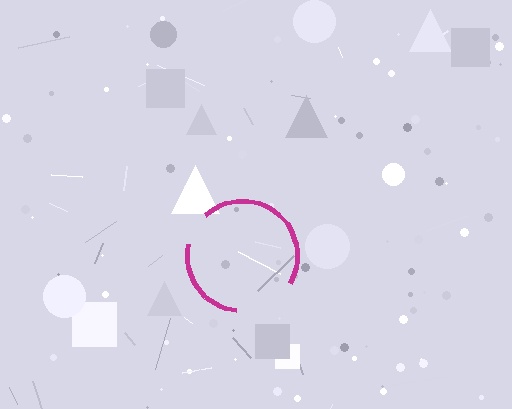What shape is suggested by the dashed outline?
The dashed outline suggests a circle.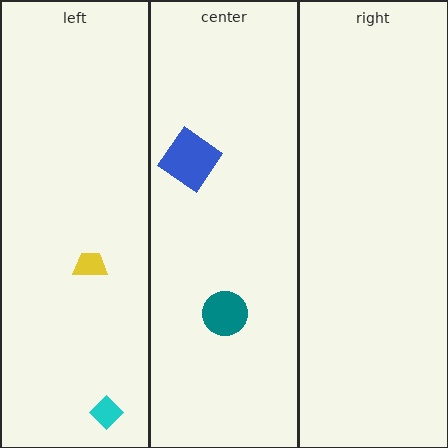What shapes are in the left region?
The cyan diamond, the yellow trapezoid.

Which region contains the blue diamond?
The center region.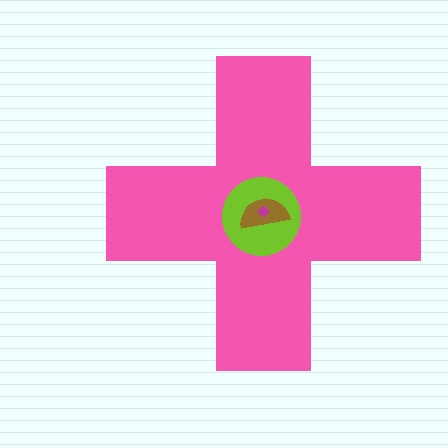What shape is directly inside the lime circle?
The brown semicircle.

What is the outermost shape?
The pink cross.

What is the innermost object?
The magenta diamond.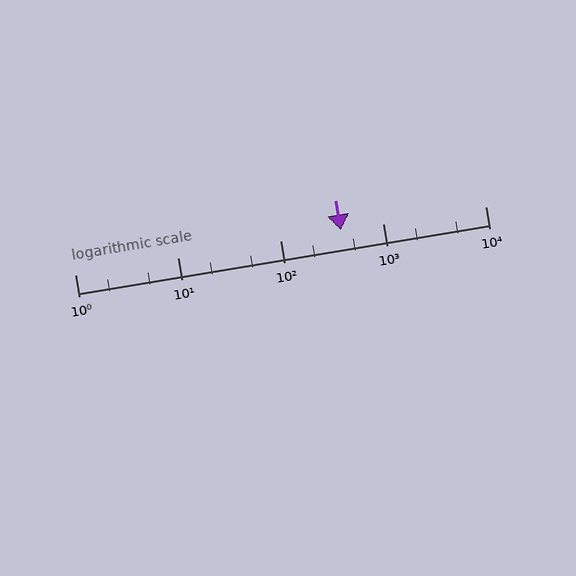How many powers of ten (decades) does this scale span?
The scale spans 4 decades, from 1 to 10000.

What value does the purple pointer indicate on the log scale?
The pointer indicates approximately 390.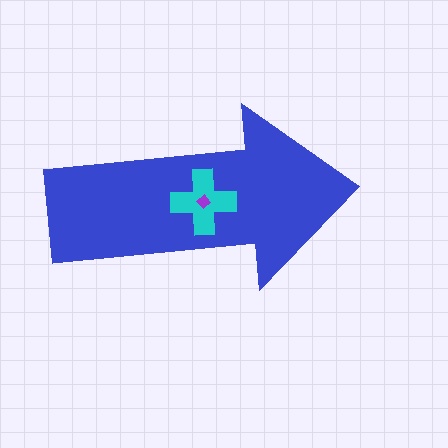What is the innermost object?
The purple diamond.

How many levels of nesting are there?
3.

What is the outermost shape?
The blue arrow.